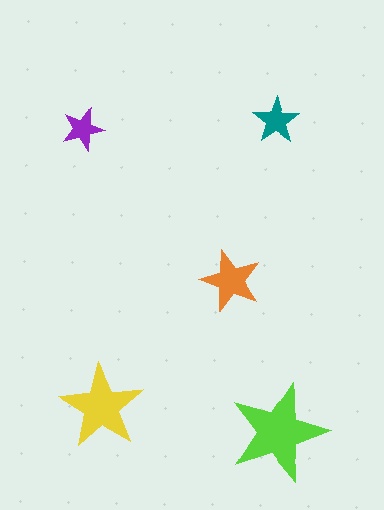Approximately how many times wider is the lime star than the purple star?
About 2.5 times wider.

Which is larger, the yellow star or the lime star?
The lime one.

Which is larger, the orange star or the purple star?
The orange one.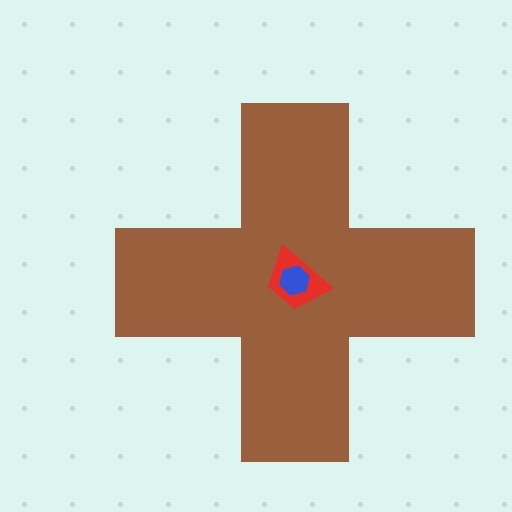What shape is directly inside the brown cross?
The red trapezoid.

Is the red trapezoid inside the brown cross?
Yes.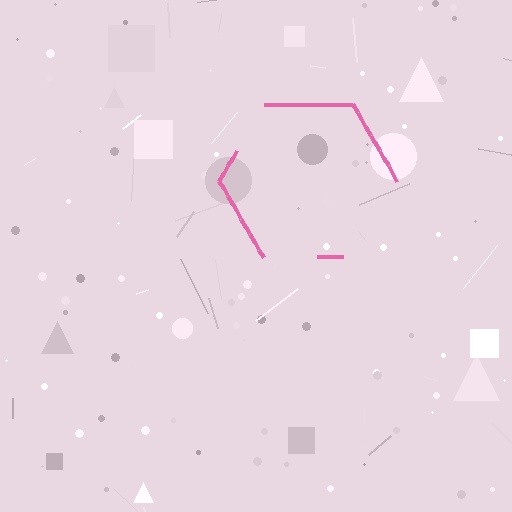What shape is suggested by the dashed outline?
The dashed outline suggests a hexagon.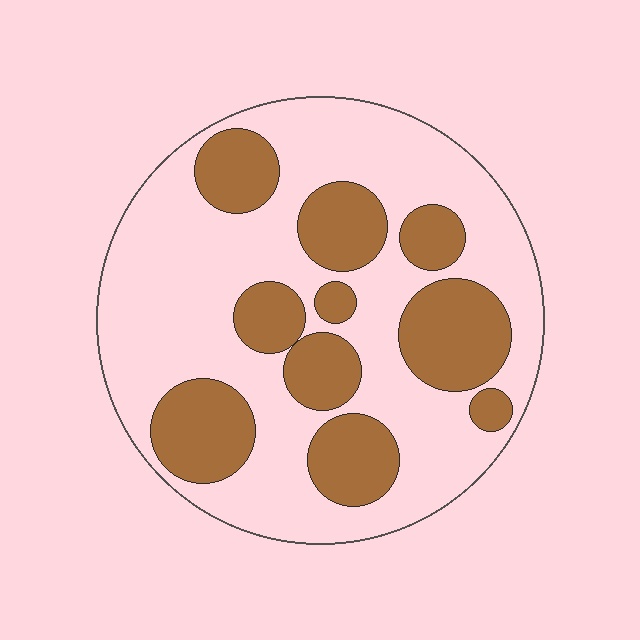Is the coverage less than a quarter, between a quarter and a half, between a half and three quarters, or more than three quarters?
Between a quarter and a half.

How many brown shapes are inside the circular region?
10.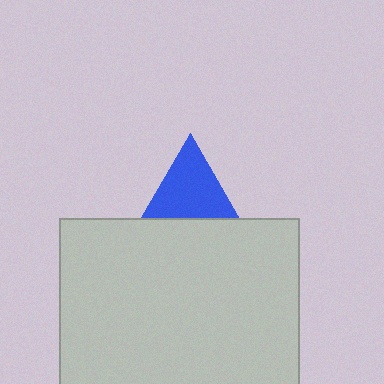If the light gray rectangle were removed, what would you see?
You would see the complete blue triangle.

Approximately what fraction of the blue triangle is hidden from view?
Roughly 39% of the blue triangle is hidden behind the light gray rectangle.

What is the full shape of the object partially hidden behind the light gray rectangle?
The partially hidden object is a blue triangle.